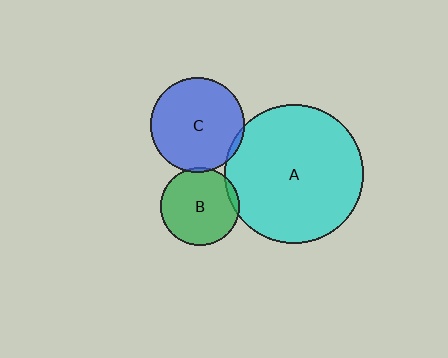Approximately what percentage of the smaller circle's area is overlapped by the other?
Approximately 5%.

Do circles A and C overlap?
Yes.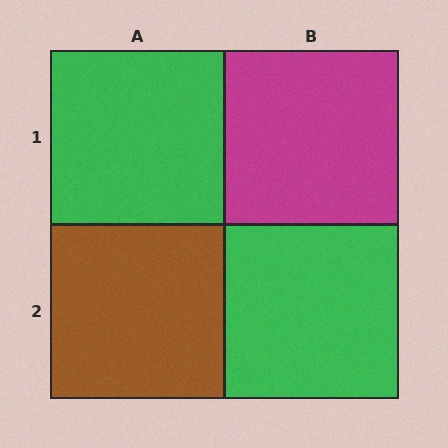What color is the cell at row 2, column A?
Brown.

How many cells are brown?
1 cell is brown.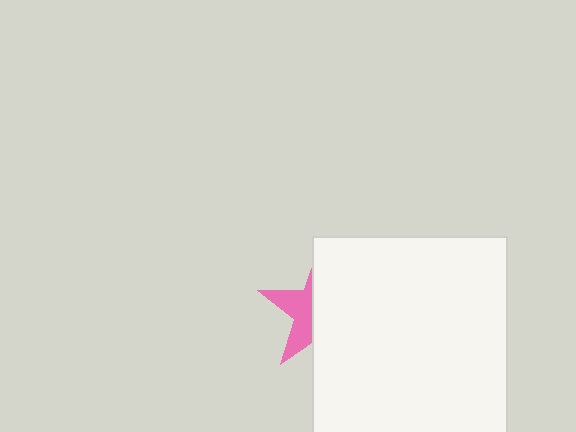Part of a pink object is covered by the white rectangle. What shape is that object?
It is a star.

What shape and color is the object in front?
The object in front is a white rectangle.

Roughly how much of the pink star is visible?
A small part of it is visible (roughly 37%).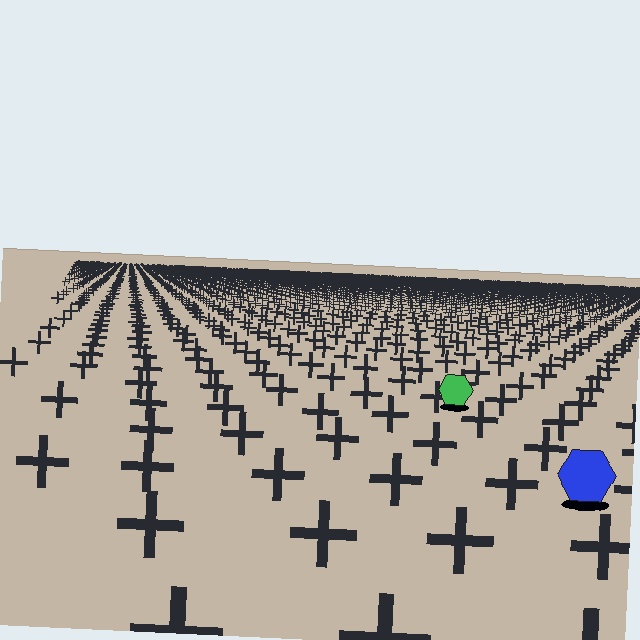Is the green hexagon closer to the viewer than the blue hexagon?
No. The blue hexagon is closer — you can tell from the texture gradient: the ground texture is coarser near it.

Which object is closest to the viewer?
The blue hexagon is closest. The texture marks near it are larger and more spread out.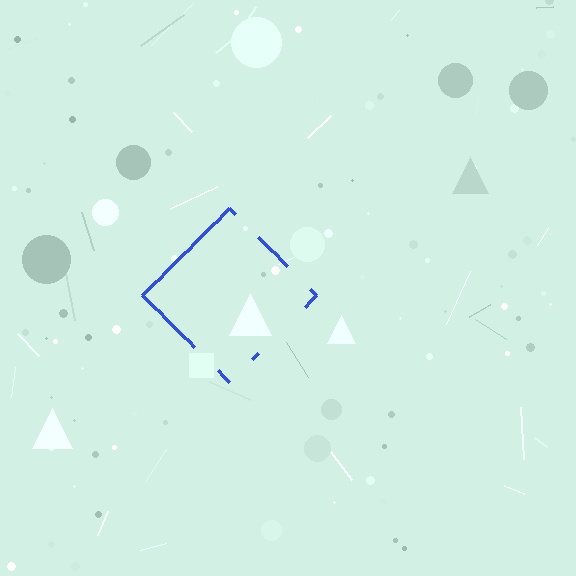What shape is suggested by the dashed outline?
The dashed outline suggests a diamond.